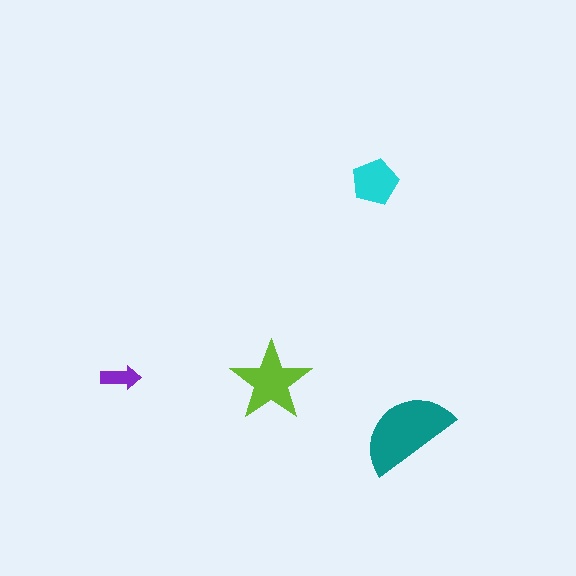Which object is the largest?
The teal semicircle.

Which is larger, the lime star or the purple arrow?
The lime star.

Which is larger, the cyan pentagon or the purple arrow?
The cyan pentagon.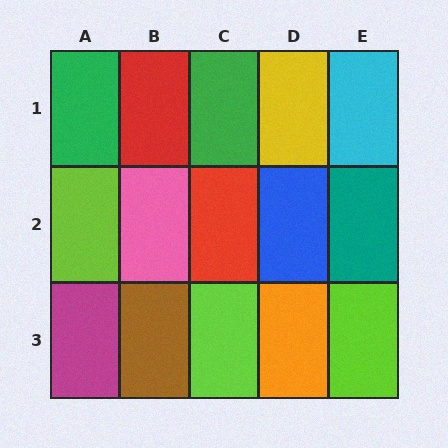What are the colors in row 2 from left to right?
Lime, pink, red, blue, teal.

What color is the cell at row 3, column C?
Lime.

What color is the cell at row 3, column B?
Brown.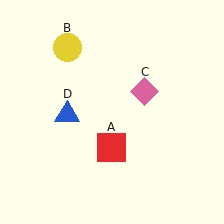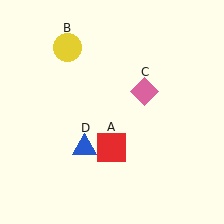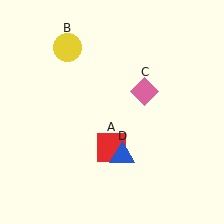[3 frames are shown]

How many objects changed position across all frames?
1 object changed position: blue triangle (object D).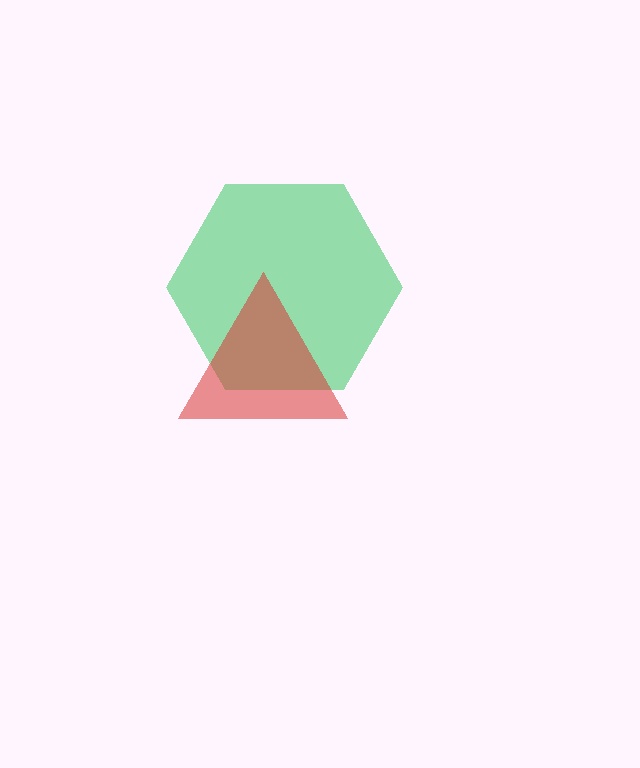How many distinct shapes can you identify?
There are 2 distinct shapes: a green hexagon, a red triangle.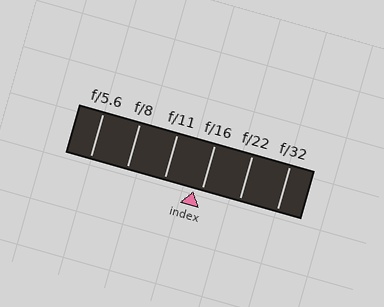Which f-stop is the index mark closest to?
The index mark is closest to f/16.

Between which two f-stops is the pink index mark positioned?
The index mark is between f/11 and f/16.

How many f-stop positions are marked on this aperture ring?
There are 6 f-stop positions marked.